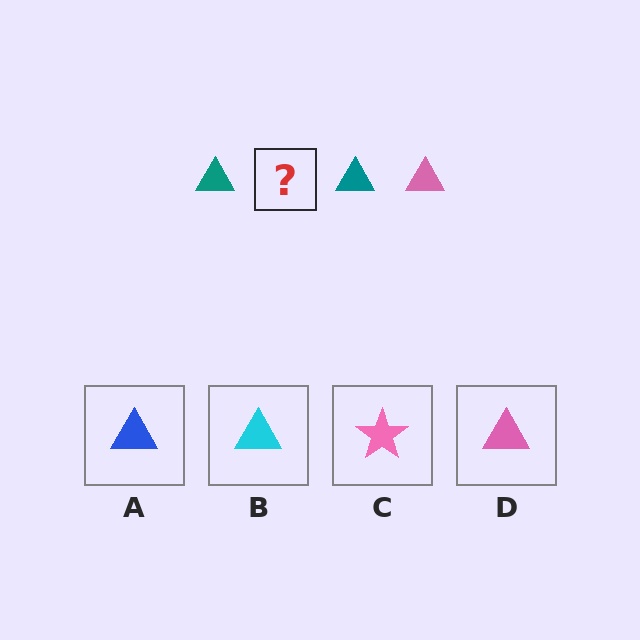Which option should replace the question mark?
Option D.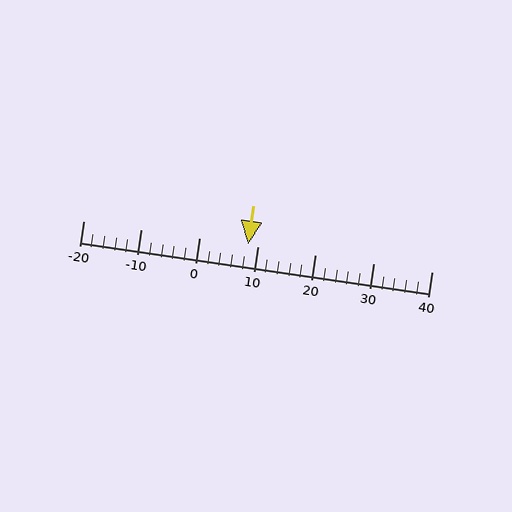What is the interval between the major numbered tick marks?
The major tick marks are spaced 10 units apart.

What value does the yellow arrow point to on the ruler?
The yellow arrow points to approximately 8.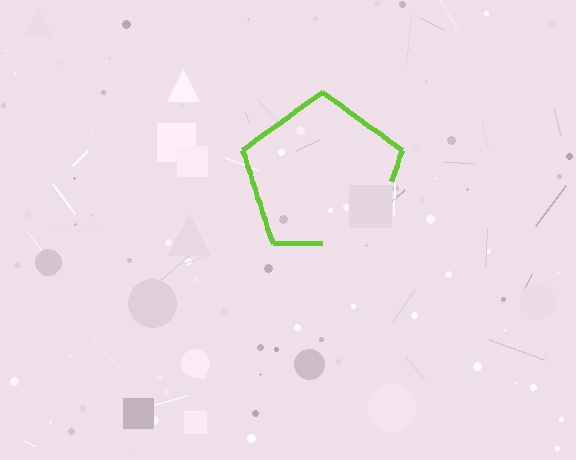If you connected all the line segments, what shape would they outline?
They would outline a pentagon.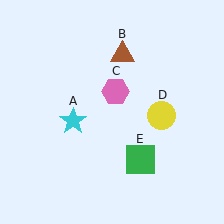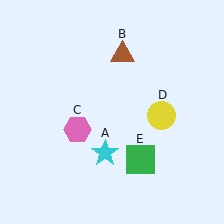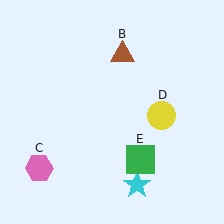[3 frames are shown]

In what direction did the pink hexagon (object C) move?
The pink hexagon (object C) moved down and to the left.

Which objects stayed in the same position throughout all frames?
Brown triangle (object B) and yellow circle (object D) and green square (object E) remained stationary.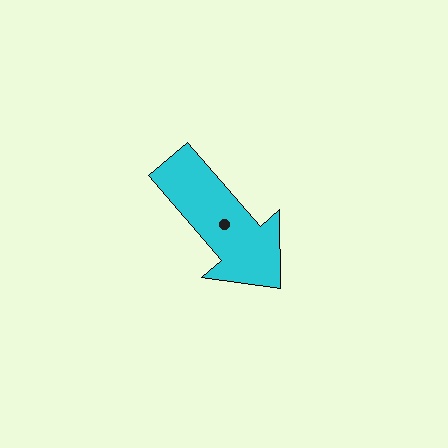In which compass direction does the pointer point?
Southeast.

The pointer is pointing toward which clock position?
Roughly 5 o'clock.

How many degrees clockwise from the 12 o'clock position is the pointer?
Approximately 139 degrees.